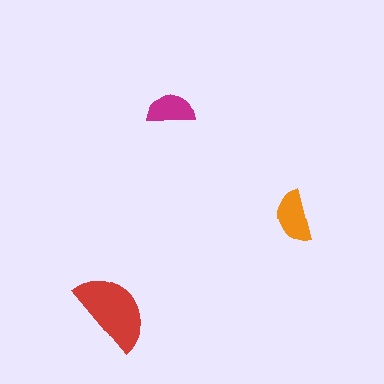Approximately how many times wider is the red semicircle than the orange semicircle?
About 1.5 times wider.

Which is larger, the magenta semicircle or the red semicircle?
The red one.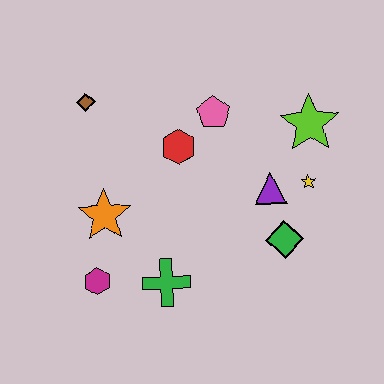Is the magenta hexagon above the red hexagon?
No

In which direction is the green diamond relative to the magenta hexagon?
The green diamond is to the right of the magenta hexagon.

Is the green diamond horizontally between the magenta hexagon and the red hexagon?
No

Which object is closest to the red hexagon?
The pink pentagon is closest to the red hexagon.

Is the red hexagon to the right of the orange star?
Yes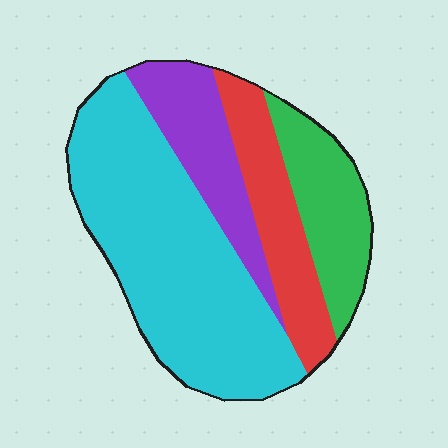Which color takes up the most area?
Cyan, at roughly 50%.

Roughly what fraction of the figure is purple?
Purple takes up about one sixth (1/6) of the figure.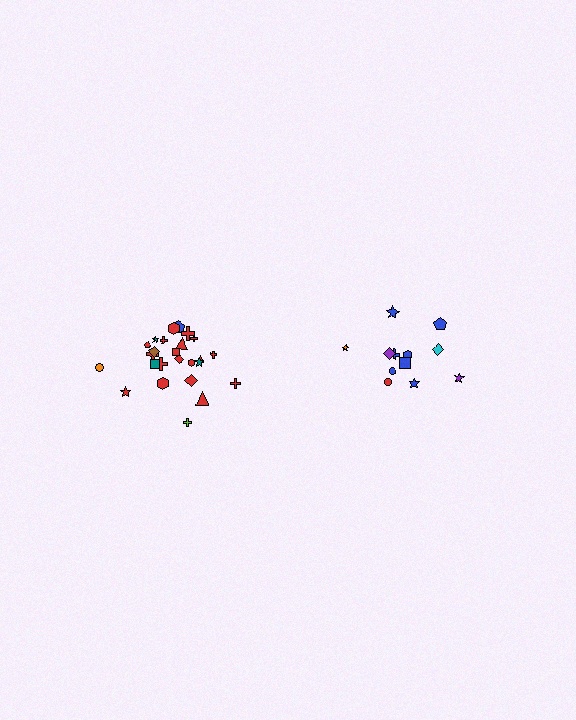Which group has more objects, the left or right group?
The left group.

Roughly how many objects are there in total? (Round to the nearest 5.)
Roughly 35 objects in total.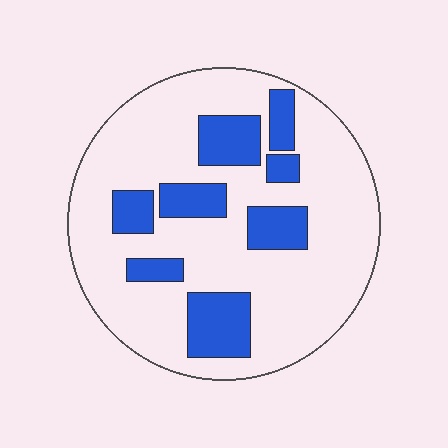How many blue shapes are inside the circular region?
8.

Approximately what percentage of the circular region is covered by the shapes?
Approximately 25%.